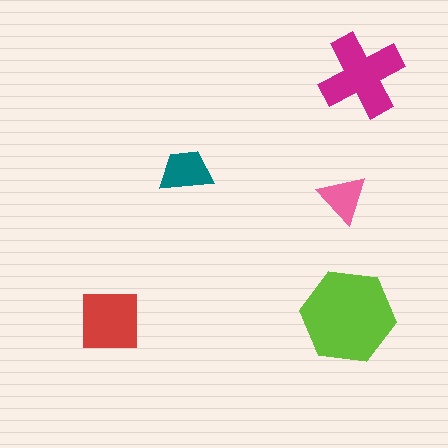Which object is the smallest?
The pink triangle.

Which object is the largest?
The lime hexagon.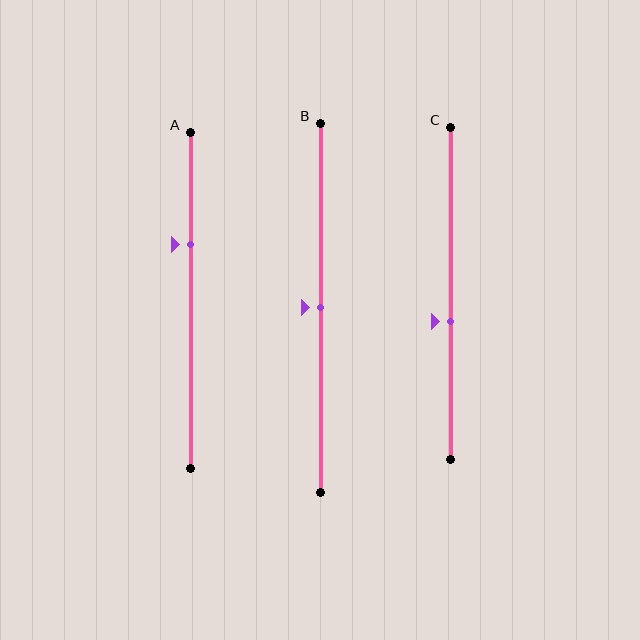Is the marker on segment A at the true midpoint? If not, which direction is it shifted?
No, the marker on segment A is shifted upward by about 17% of the segment length.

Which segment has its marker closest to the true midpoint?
Segment B has its marker closest to the true midpoint.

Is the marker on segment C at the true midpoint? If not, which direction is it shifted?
No, the marker on segment C is shifted downward by about 8% of the segment length.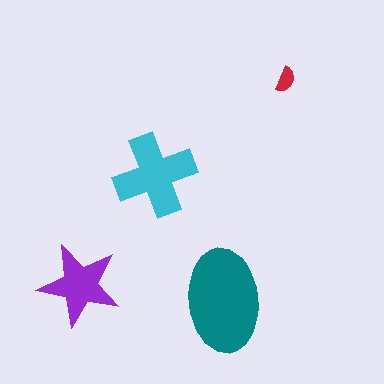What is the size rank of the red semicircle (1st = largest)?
4th.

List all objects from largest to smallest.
The teal ellipse, the cyan cross, the purple star, the red semicircle.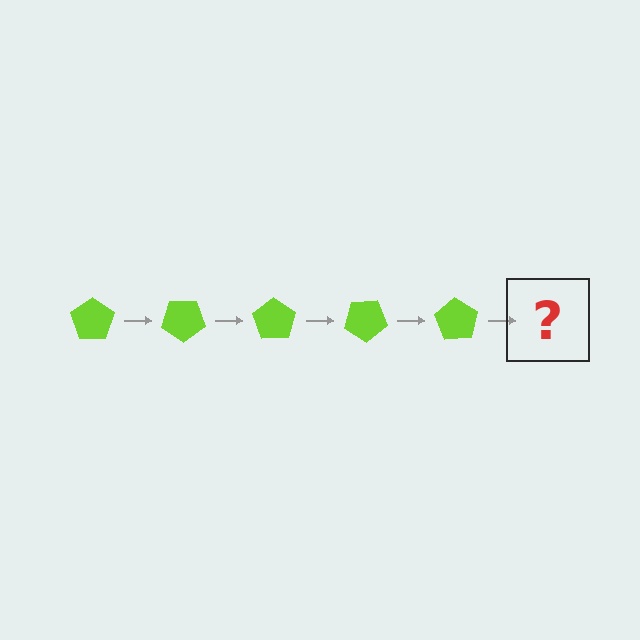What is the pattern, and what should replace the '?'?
The pattern is that the pentagon rotates 35 degrees each step. The '?' should be a lime pentagon rotated 175 degrees.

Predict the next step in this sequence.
The next step is a lime pentagon rotated 175 degrees.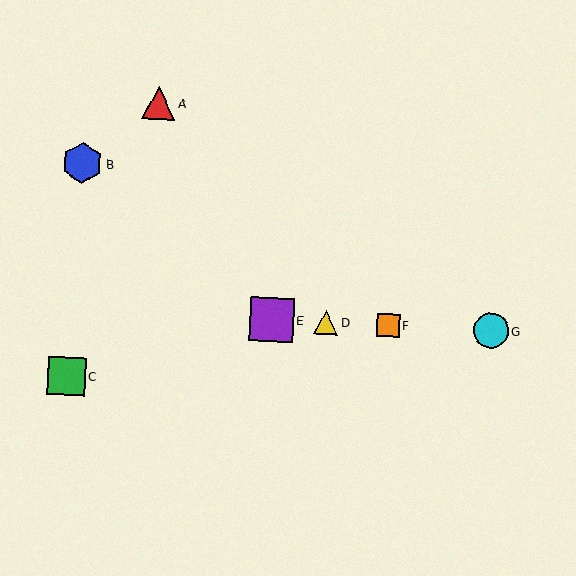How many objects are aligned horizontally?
4 objects (D, E, F, G) are aligned horizontally.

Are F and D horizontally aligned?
Yes, both are at y≈326.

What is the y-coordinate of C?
Object C is at y≈376.